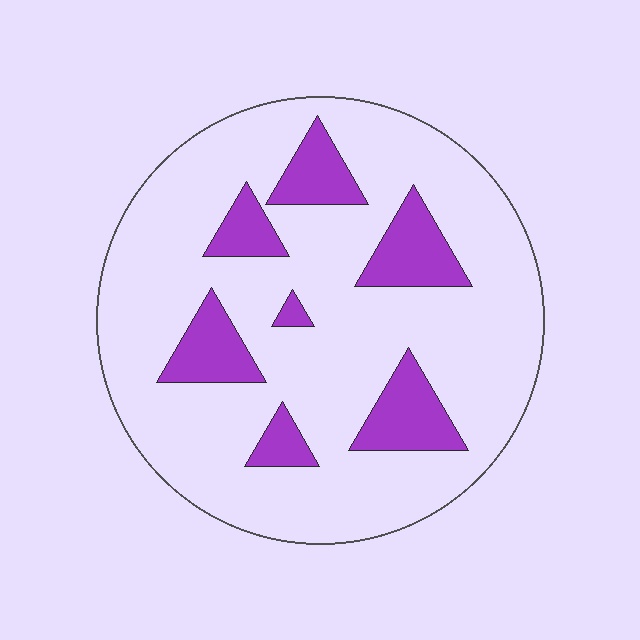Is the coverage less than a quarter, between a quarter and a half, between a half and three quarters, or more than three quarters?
Less than a quarter.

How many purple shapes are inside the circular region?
7.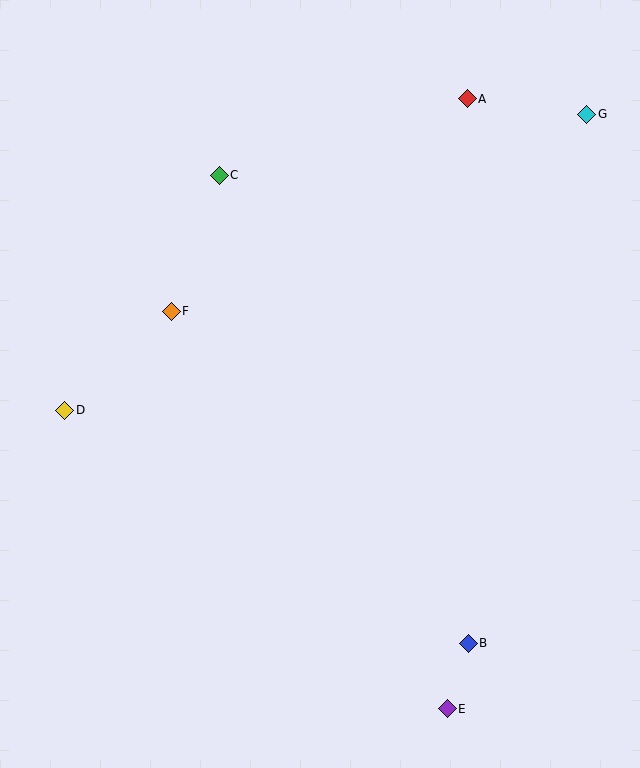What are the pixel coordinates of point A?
Point A is at (467, 99).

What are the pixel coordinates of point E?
Point E is at (447, 709).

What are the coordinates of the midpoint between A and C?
The midpoint between A and C is at (343, 137).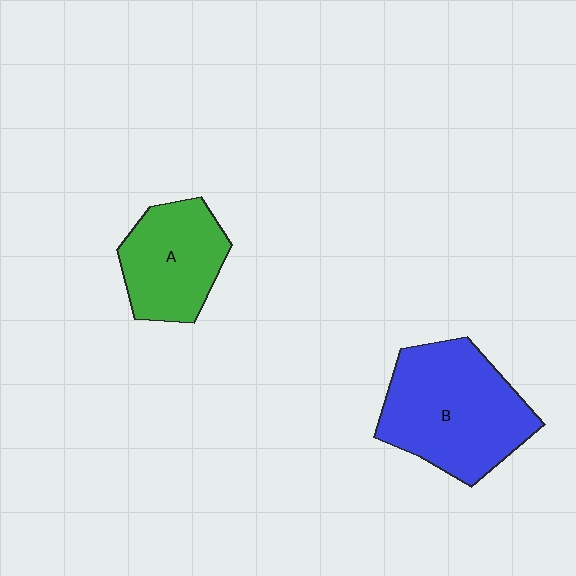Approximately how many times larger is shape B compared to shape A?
Approximately 1.5 times.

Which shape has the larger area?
Shape B (blue).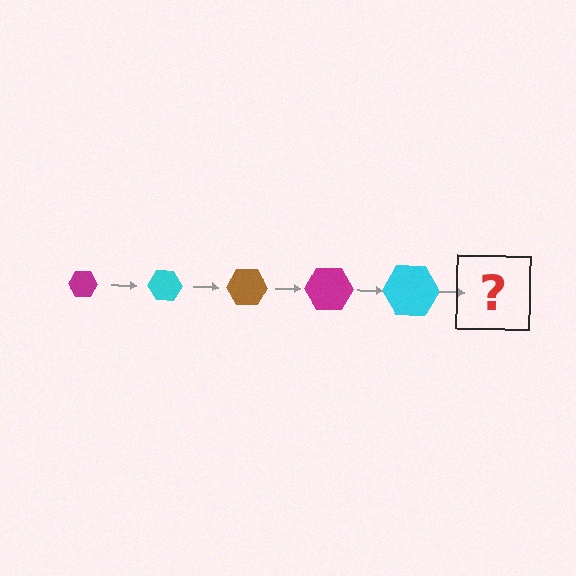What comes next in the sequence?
The next element should be a brown hexagon, larger than the previous one.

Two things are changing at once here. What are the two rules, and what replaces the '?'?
The two rules are that the hexagon grows larger each step and the color cycles through magenta, cyan, and brown. The '?' should be a brown hexagon, larger than the previous one.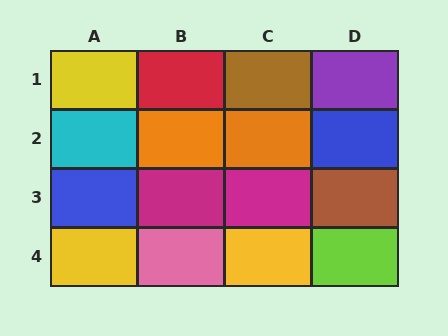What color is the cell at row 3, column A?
Blue.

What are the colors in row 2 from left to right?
Cyan, orange, orange, blue.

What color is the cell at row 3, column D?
Brown.